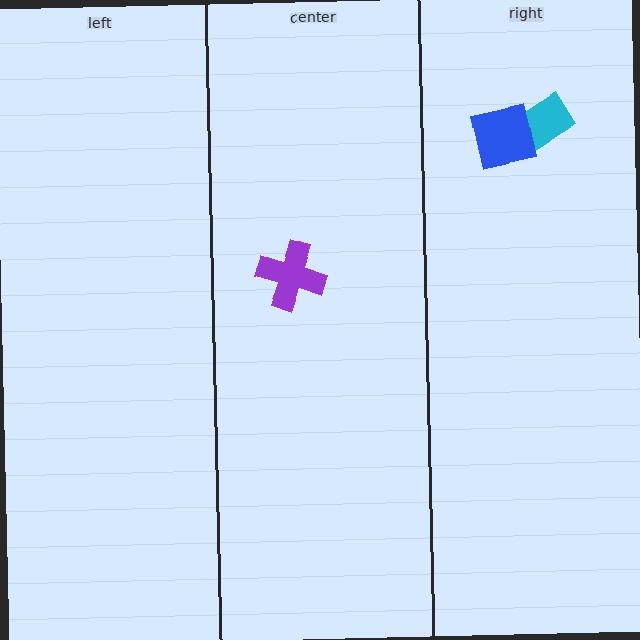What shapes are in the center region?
The purple cross.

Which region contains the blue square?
The right region.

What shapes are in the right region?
The cyan rectangle, the blue square.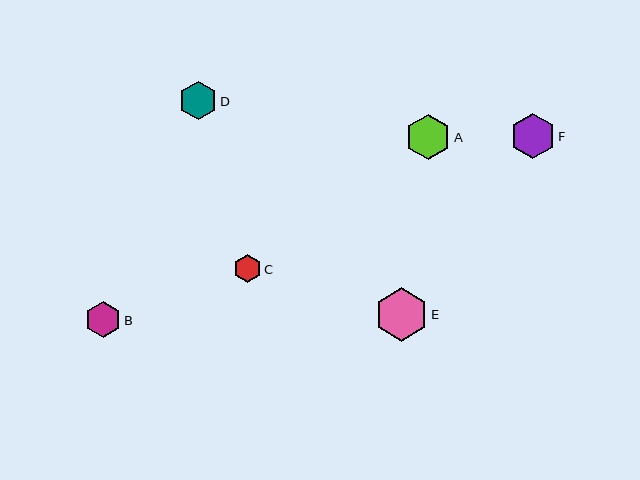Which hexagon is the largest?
Hexagon E is the largest with a size of approximately 53 pixels.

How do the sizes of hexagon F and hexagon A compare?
Hexagon F and hexagon A are approximately the same size.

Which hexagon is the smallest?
Hexagon C is the smallest with a size of approximately 28 pixels.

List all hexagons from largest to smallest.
From largest to smallest: E, F, A, D, B, C.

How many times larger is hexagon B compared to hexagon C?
Hexagon B is approximately 1.3 times the size of hexagon C.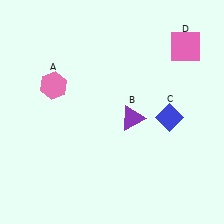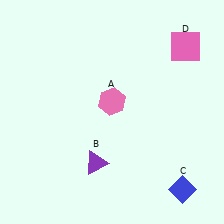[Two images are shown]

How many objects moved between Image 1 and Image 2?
3 objects moved between the two images.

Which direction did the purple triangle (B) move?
The purple triangle (B) moved down.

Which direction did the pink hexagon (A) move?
The pink hexagon (A) moved right.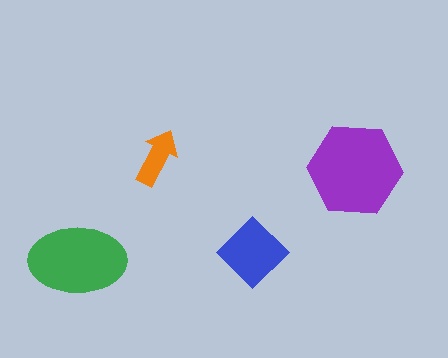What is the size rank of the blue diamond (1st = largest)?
3rd.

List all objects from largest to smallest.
The purple hexagon, the green ellipse, the blue diamond, the orange arrow.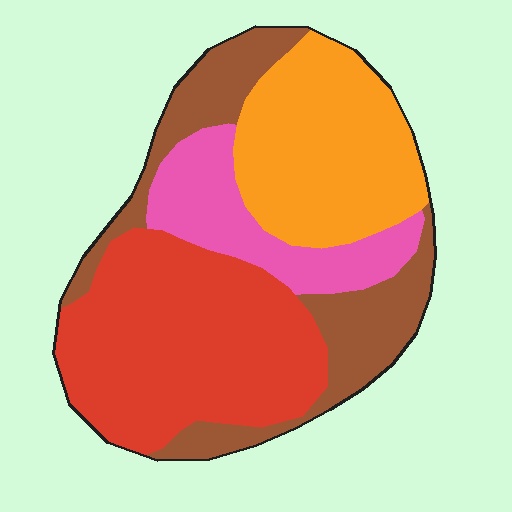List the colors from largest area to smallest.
From largest to smallest: red, orange, brown, pink.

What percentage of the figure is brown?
Brown takes up less than a quarter of the figure.